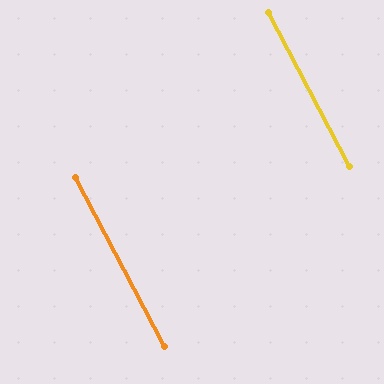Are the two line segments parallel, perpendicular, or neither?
Parallel — their directions differ by only 0.1°.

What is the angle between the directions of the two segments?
Approximately 0 degrees.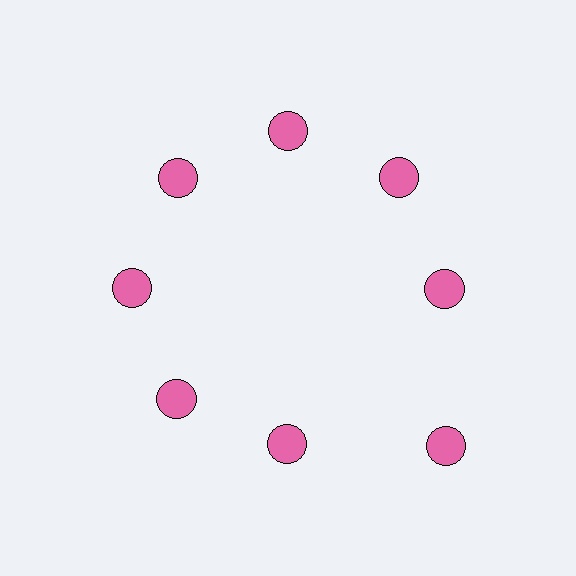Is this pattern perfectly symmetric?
No. The 8 pink circles are arranged in a ring, but one element near the 4 o'clock position is pushed outward from the center, breaking the 8-fold rotational symmetry.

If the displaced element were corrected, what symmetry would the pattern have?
It would have 8-fold rotational symmetry — the pattern would map onto itself every 45 degrees.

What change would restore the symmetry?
The symmetry would be restored by moving it inward, back onto the ring so that all 8 circles sit at equal angles and equal distance from the center.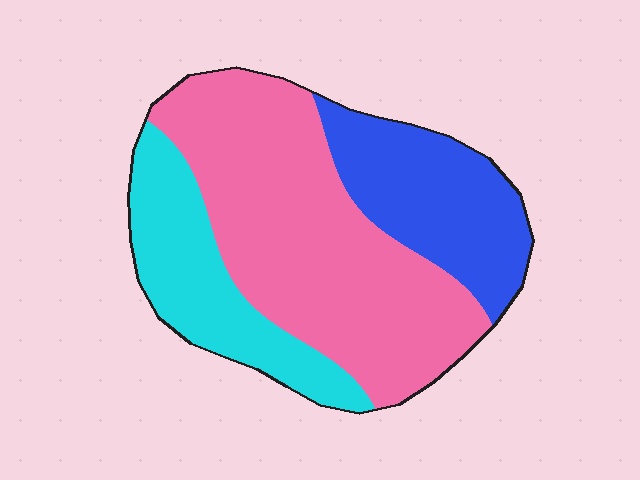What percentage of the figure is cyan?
Cyan takes up about one quarter (1/4) of the figure.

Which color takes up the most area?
Pink, at roughly 55%.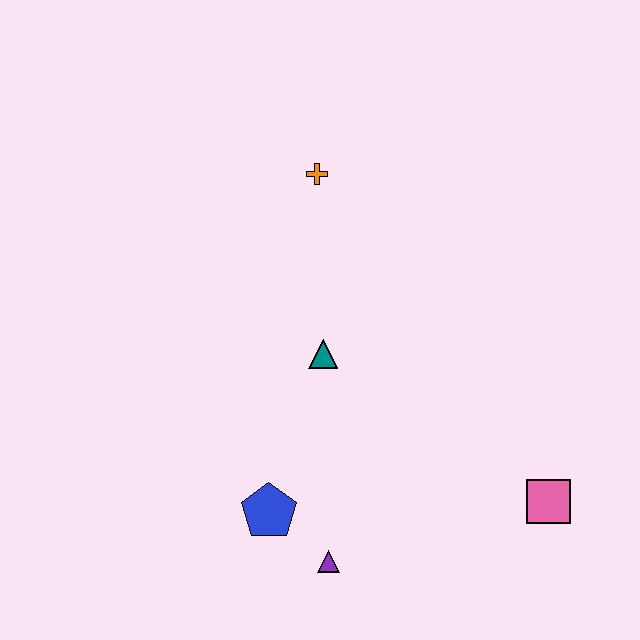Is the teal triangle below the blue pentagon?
No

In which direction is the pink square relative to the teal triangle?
The pink square is to the right of the teal triangle.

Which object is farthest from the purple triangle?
The orange cross is farthest from the purple triangle.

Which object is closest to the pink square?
The purple triangle is closest to the pink square.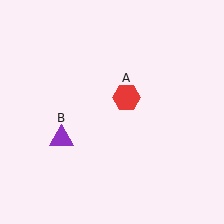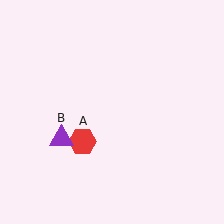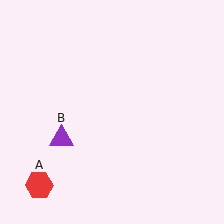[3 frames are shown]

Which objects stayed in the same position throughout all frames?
Purple triangle (object B) remained stationary.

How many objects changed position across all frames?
1 object changed position: red hexagon (object A).